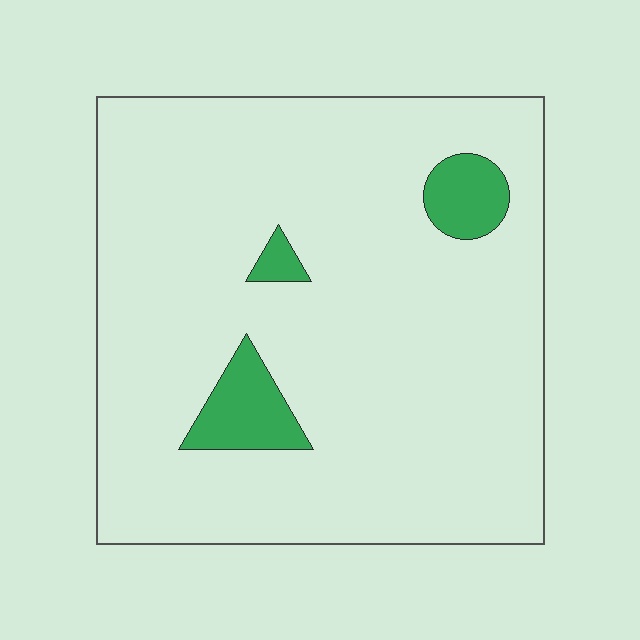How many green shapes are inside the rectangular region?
3.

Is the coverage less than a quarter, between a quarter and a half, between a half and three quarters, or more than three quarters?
Less than a quarter.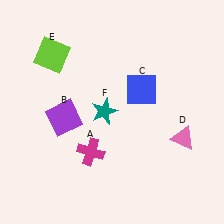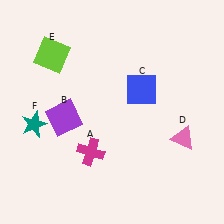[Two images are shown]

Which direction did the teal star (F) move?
The teal star (F) moved left.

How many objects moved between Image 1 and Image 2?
1 object moved between the two images.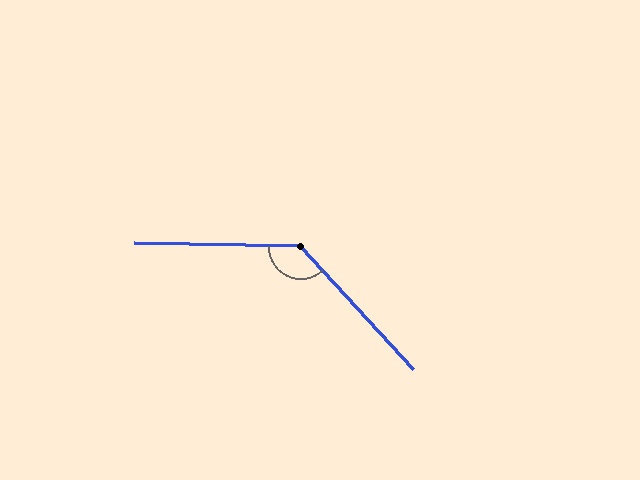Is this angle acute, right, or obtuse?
It is obtuse.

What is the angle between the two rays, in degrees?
Approximately 134 degrees.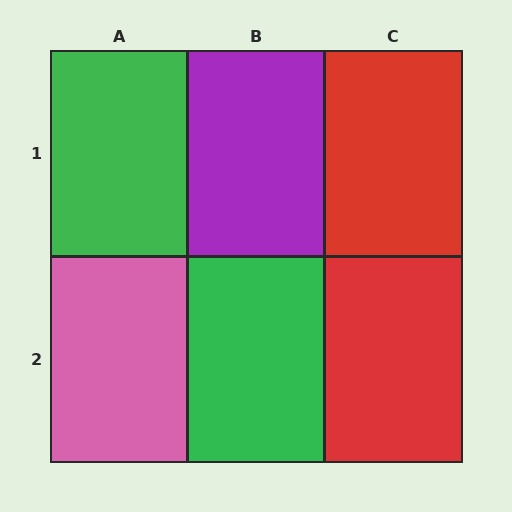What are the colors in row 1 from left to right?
Green, purple, red.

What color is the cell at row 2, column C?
Red.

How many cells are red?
2 cells are red.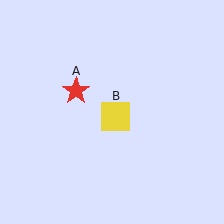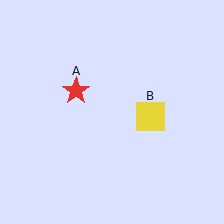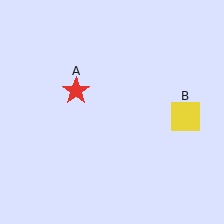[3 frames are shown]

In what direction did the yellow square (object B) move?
The yellow square (object B) moved right.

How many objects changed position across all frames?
1 object changed position: yellow square (object B).